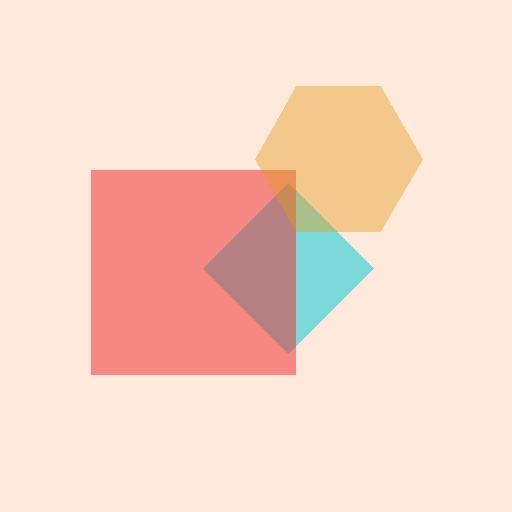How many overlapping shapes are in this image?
There are 3 overlapping shapes in the image.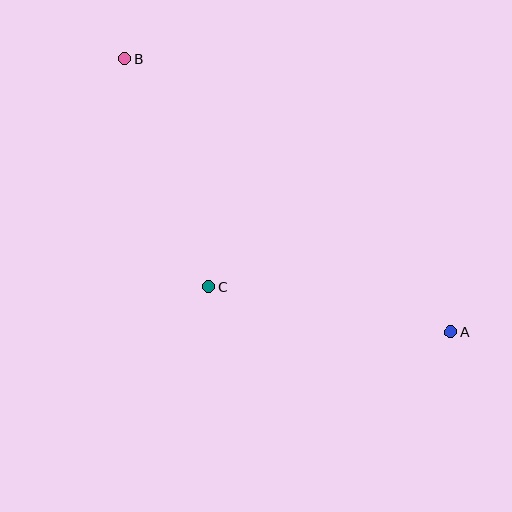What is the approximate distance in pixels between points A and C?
The distance between A and C is approximately 246 pixels.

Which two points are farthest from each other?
Points A and B are farthest from each other.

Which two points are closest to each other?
Points B and C are closest to each other.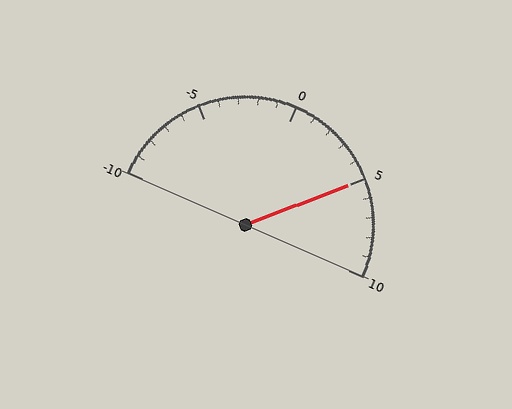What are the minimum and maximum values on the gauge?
The gauge ranges from -10 to 10.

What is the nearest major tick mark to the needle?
The nearest major tick mark is 5.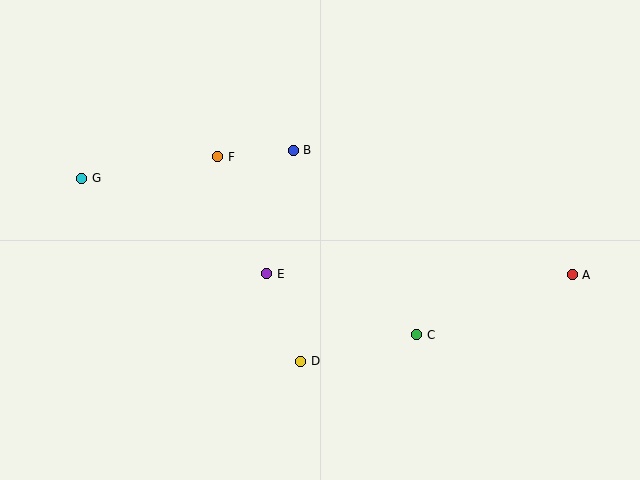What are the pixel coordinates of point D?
Point D is at (301, 361).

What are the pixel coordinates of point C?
Point C is at (417, 335).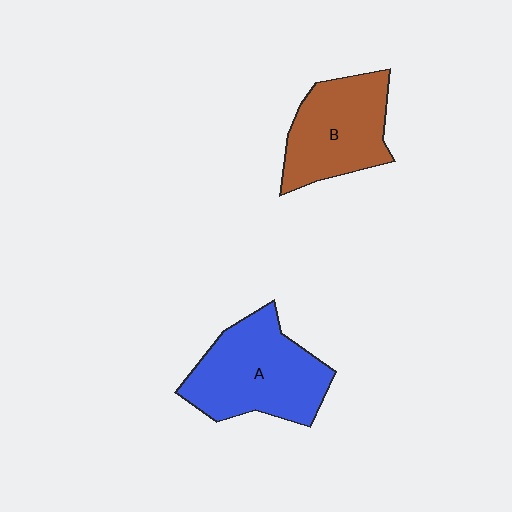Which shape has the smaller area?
Shape B (brown).